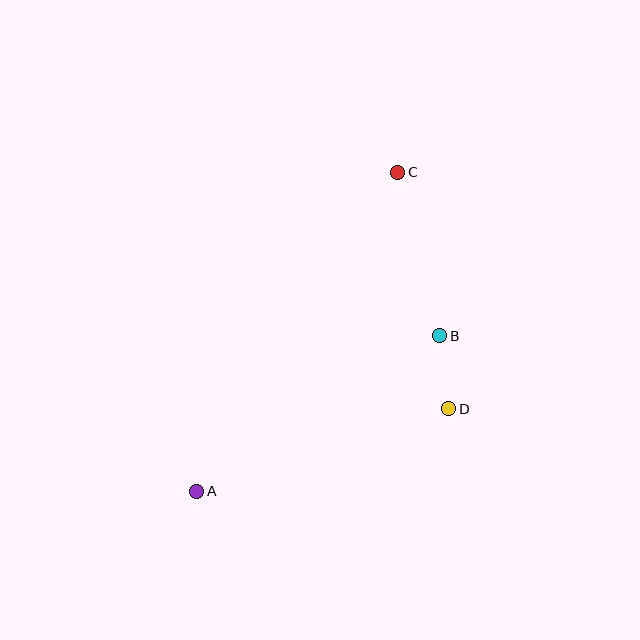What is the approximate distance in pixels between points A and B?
The distance between A and B is approximately 289 pixels.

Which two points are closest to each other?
Points B and D are closest to each other.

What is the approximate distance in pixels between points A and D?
The distance between A and D is approximately 265 pixels.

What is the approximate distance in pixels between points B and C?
The distance between B and C is approximately 168 pixels.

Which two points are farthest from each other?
Points A and C are farthest from each other.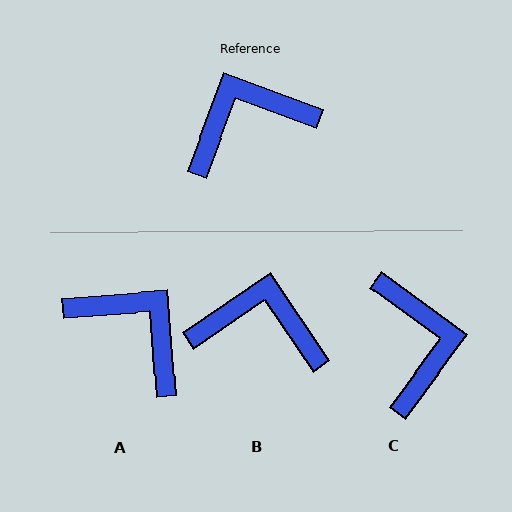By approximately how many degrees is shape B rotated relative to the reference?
Approximately 35 degrees clockwise.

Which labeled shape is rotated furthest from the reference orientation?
C, about 106 degrees away.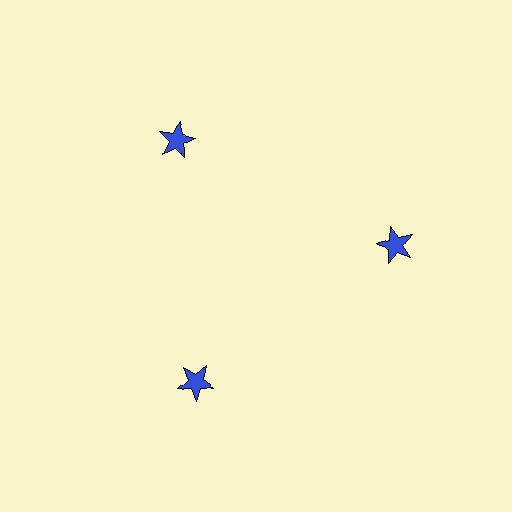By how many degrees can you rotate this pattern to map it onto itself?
The pattern maps onto itself every 120 degrees of rotation.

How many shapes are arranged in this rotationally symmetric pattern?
There are 3 shapes, arranged in 3 groups of 1.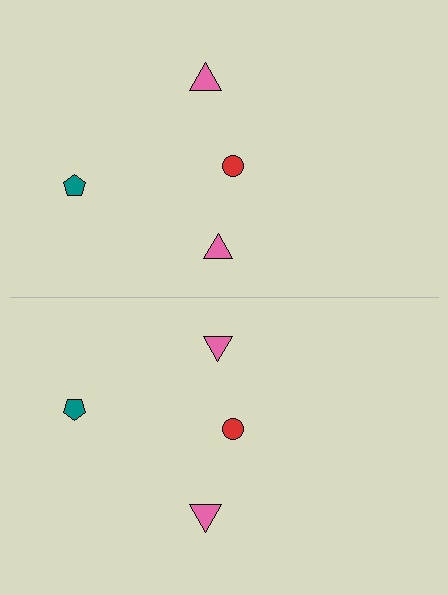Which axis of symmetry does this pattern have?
The pattern has a horizontal axis of symmetry running through the center of the image.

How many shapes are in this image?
There are 8 shapes in this image.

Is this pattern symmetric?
Yes, this pattern has bilateral (reflection) symmetry.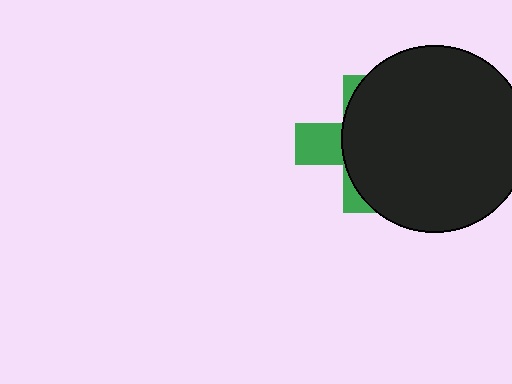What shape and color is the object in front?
The object in front is a black circle.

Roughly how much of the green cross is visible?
A small part of it is visible (roughly 31%).